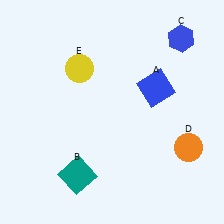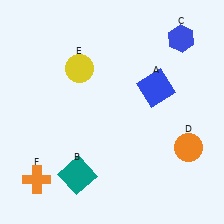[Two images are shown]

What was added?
An orange cross (F) was added in Image 2.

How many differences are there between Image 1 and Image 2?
There is 1 difference between the two images.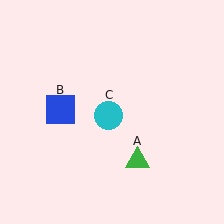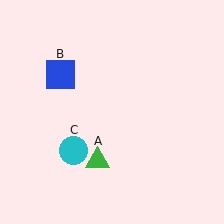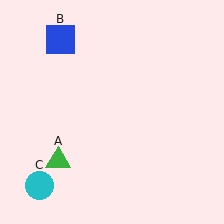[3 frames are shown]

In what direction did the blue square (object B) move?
The blue square (object B) moved up.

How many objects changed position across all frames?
3 objects changed position: green triangle (object A), blue square (object B), cyan circle (object C).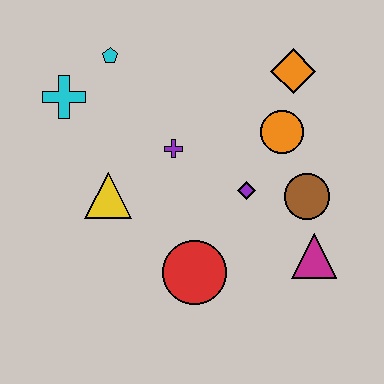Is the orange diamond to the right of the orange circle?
Yes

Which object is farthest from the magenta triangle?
The cyan cross is farthest from the magenta triangle.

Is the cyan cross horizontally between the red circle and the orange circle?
No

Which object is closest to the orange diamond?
The orange circle is closest to the orange diamond.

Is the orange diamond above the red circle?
Yes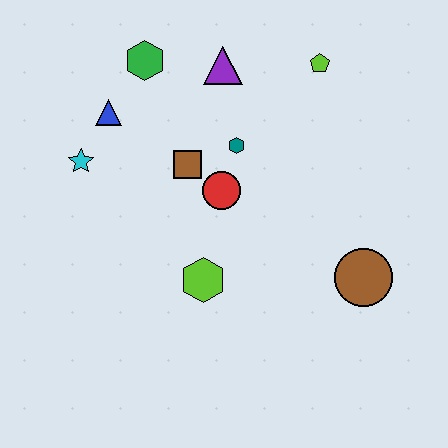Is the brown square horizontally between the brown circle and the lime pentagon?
No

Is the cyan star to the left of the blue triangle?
Yes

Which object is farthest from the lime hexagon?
The lime pentagon is farthest from the lime hexagon.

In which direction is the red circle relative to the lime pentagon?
The red circle is below the lime pentagon.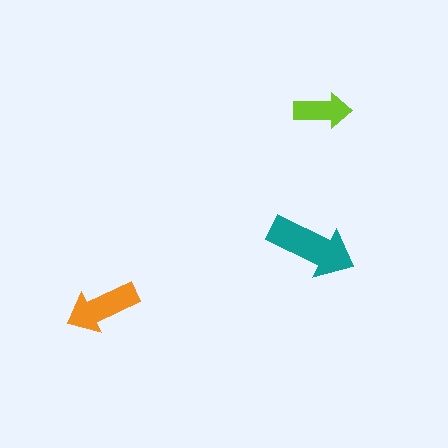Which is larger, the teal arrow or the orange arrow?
The teal one.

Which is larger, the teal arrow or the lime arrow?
The teal one.